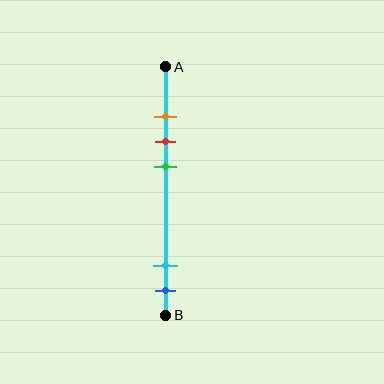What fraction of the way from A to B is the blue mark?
The blue mark is approximately 90% (0.9) of the way from A to B.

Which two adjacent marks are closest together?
The orange and red marks are the closest adjacent pair.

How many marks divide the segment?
There are 5 marks dividing the segment.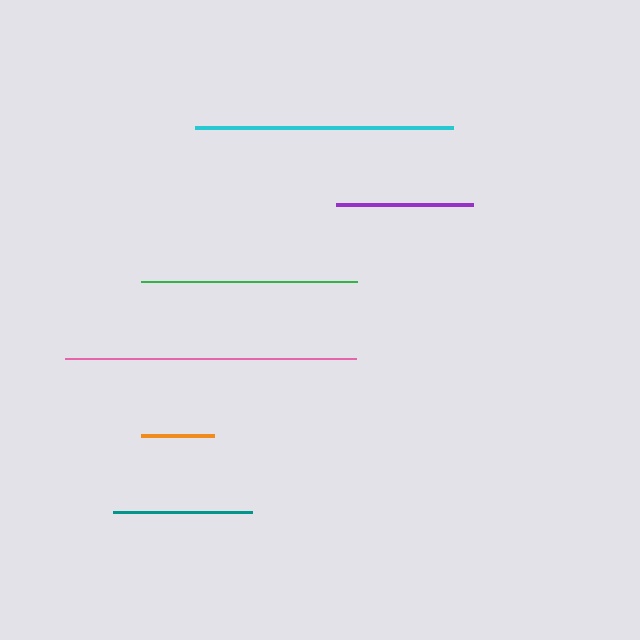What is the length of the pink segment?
The pink segment is approximately 290 pixels long.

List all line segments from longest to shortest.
From longest to shortest: pink, cyan, green, teal, purple, orange.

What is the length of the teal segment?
The teal segment is approximately 139 pixels long.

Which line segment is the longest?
The pink line is the longest at approximately 290 pixels.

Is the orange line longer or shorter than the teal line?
The teal line is longer than the orange line.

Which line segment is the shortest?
The orange line is the shortest at approximately 73 pixels.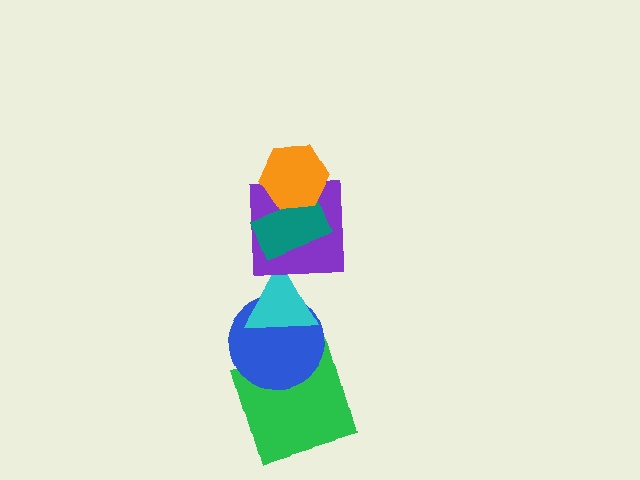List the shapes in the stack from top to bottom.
From top to bottom: the orange hexagon, the teal rectangle, the purple square, the cyan triangle, the blue circle, the green square.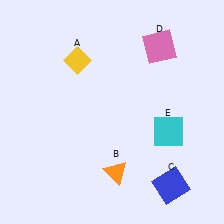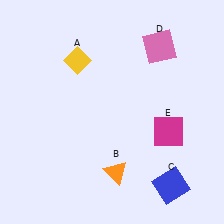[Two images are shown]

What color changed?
The square (E) changed from cyan in Image 1 to magenta in Image 2.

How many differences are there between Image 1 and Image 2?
There is 1 difference between the two images.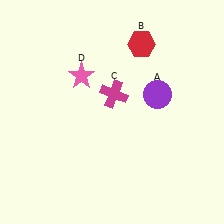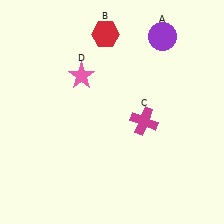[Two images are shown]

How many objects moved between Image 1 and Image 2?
3 objects moved between the two images.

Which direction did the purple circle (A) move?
The purple circle (A) moved up.